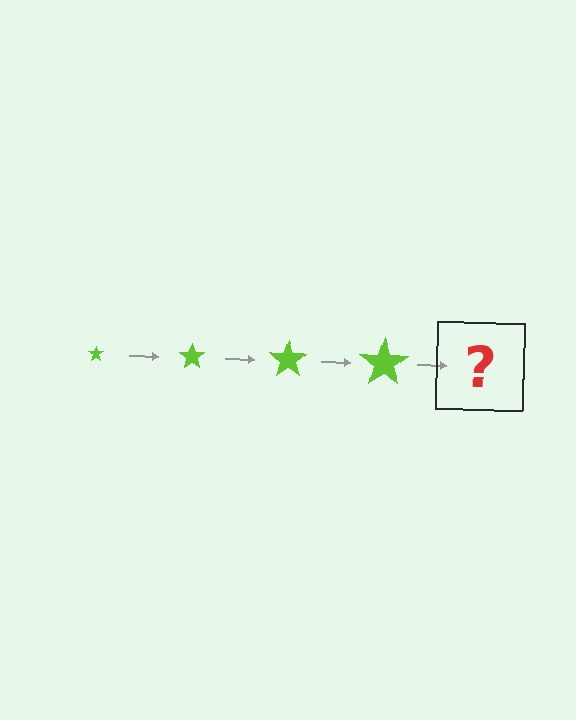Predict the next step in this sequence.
The next step is a lime star, larger than the previous one.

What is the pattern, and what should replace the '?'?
The pattern is that the star gets progressively larger each step. The '?' should be a lime star, larger than the previous one.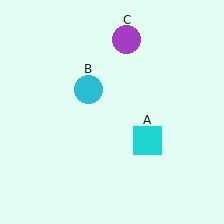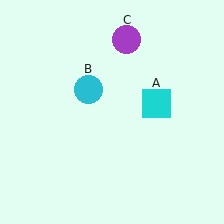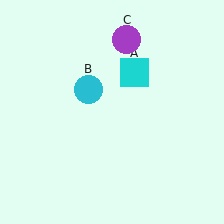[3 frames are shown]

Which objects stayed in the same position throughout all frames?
Cyan circle (object B) and purple circle (object C) remained stationary.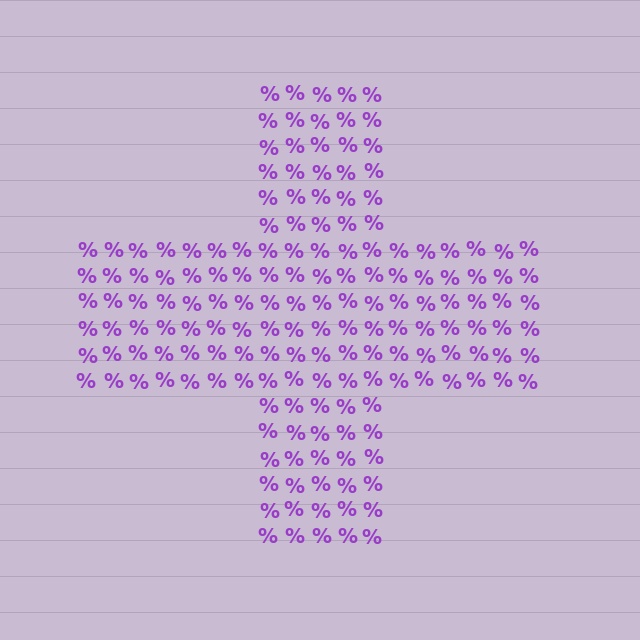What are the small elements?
The small elements are percent signs.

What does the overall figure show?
The overall figure shows a cross.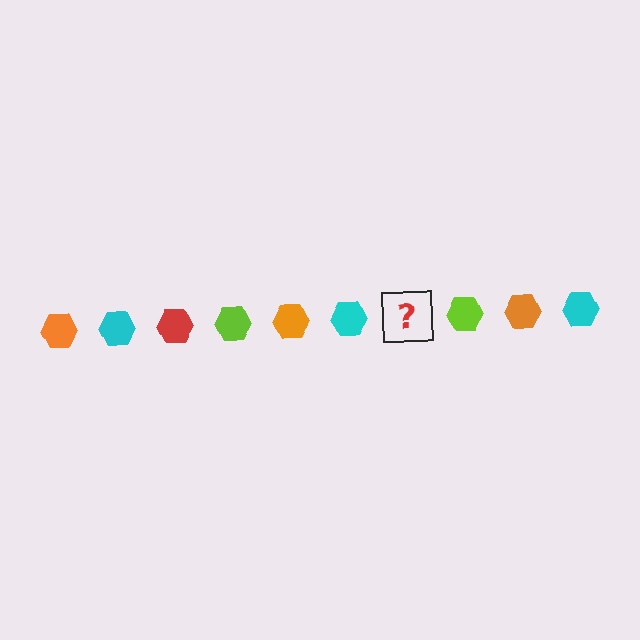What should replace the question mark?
The question mark should be replaced with a red hexagon.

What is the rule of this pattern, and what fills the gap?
The rule is that the pattern cycles through orange, cyan, red, lime hexagons. The gap should be filled with a red hexagon.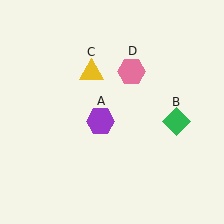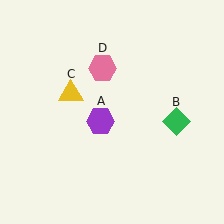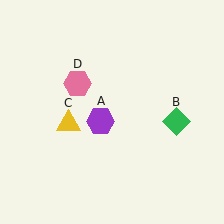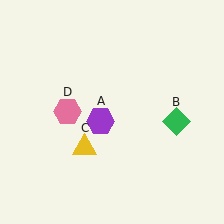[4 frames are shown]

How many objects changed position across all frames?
2 objects changed position: yellow triangle (object C), pink hexagon (object D).